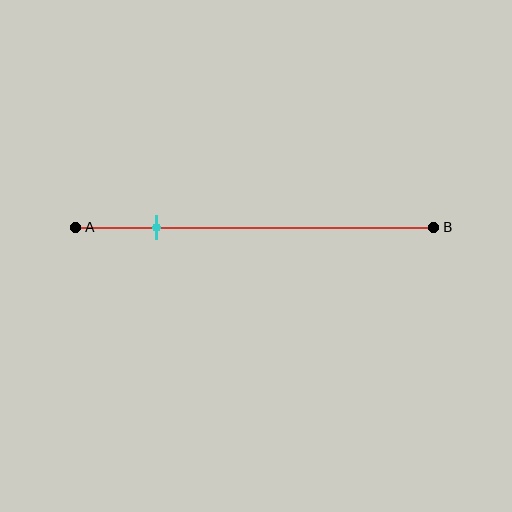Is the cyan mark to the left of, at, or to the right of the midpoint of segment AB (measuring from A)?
The cyan mark is to the left of the midpoint of segment AB.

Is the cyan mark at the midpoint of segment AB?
No, the mark is at about 20% from A, not at the 50% midpoint.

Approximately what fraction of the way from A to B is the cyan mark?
The cyan mark is approximately 20% of the way from A to B.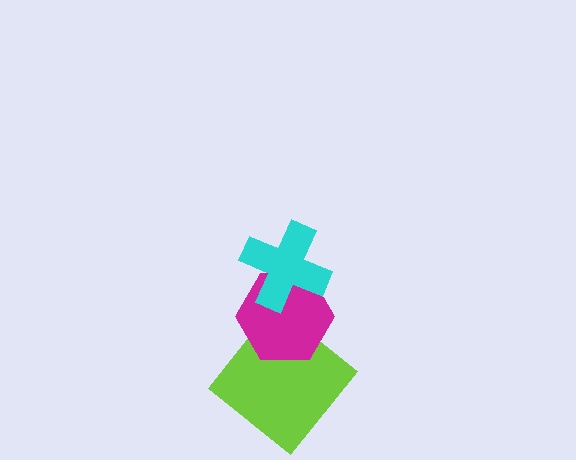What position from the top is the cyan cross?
The cyan cross is 1st from the top.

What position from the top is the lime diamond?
The lime diamond is 3rd from the top.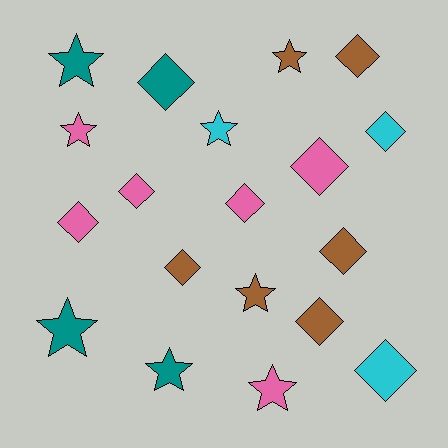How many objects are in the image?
There are 19 objects.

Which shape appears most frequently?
Diamond, with 11 objects.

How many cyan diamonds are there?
There are 2 cyan diamonds.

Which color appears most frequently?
Brown, with 6 objects.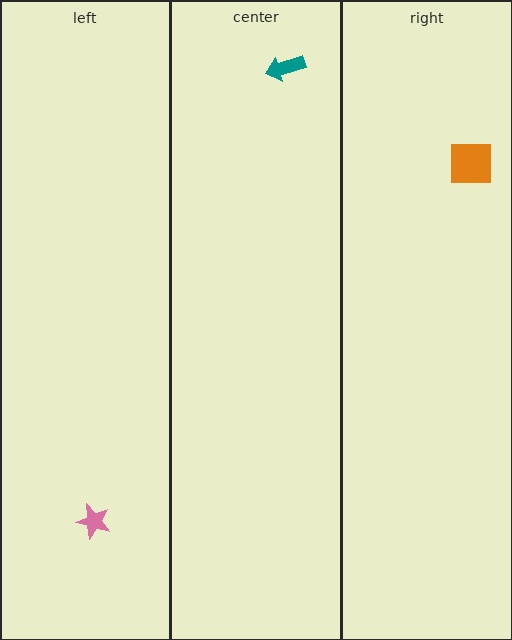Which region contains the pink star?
The left region.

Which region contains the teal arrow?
The center region.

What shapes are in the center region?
The teal arrow.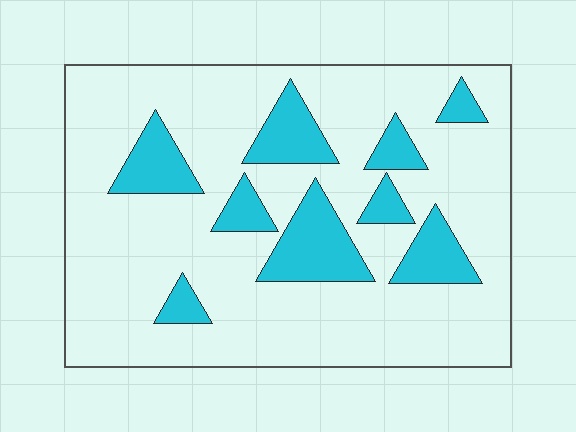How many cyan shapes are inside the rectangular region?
9.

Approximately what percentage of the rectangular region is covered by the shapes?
Approximately 20%.